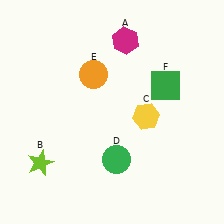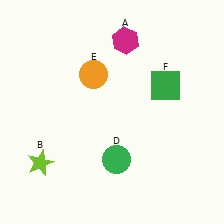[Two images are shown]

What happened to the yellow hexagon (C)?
The yellow hexagon (C) was removed in Image 2. It was in the bottom-right area of Image 1.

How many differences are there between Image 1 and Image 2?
There is 1 difference between the two images.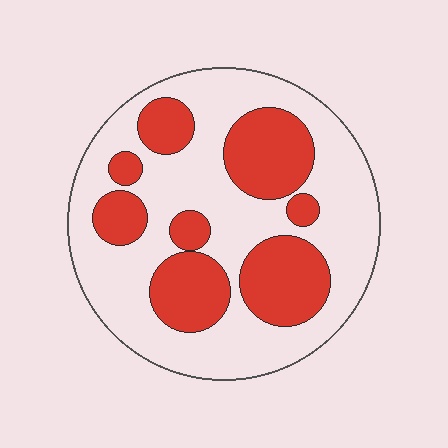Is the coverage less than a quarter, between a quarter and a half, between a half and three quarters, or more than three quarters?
Between a quarter and a half.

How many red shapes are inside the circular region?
8.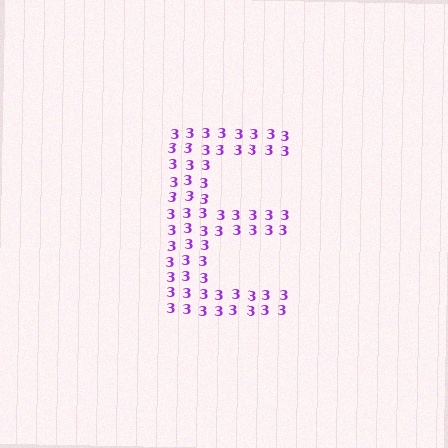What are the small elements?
The small elements are digit 3's.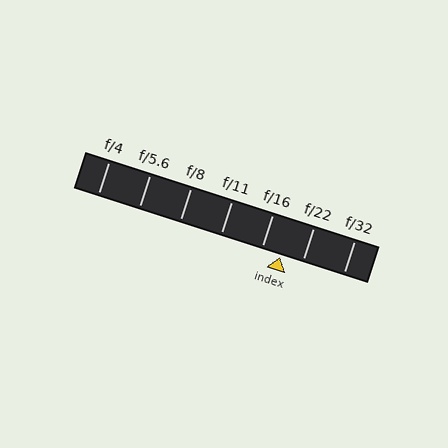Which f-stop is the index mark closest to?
The index mark is closest to f/16.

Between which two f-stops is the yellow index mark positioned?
The index mark is between f/16 and f/22.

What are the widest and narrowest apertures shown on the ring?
The widest aperture shown is f/4 and the narrowest is f/32.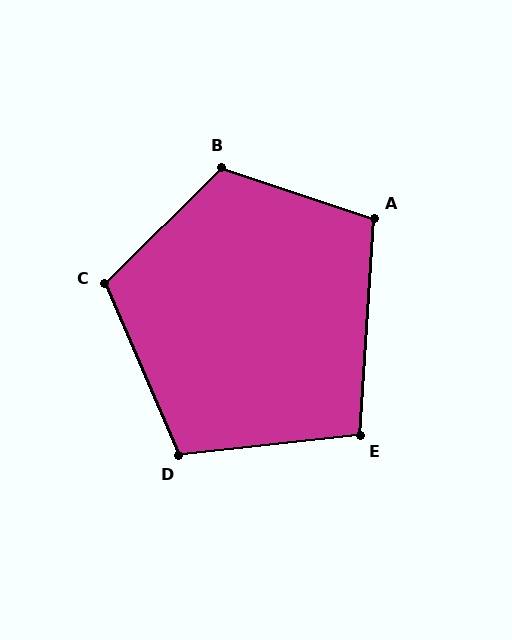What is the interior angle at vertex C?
Approximately 111 degrees (obtuse).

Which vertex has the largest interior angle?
B, at approximately 117 degrees.